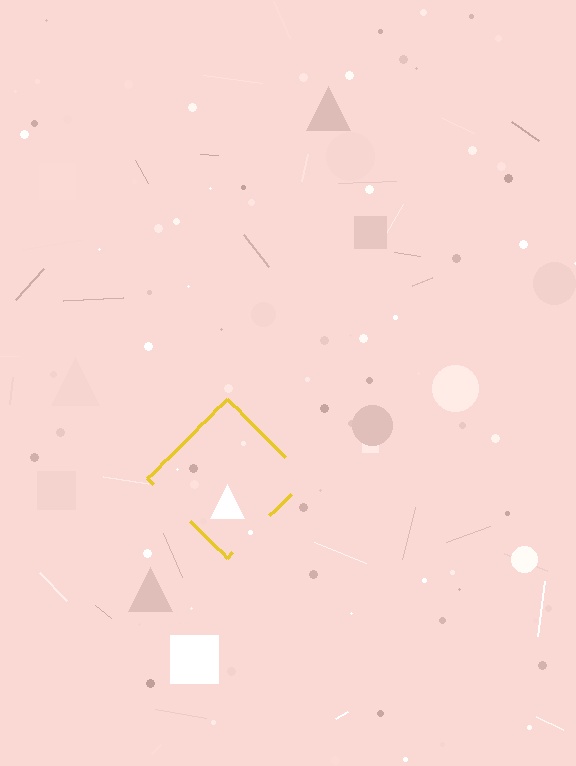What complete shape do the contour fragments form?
The contour fragments form a diamond.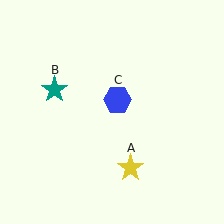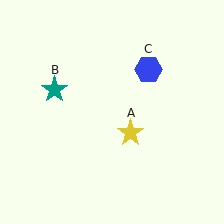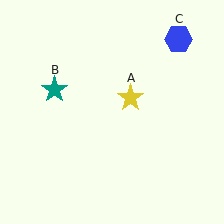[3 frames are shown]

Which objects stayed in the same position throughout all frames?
Teal star (object B) remained stationary.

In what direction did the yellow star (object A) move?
The yellow star (object A) moved up.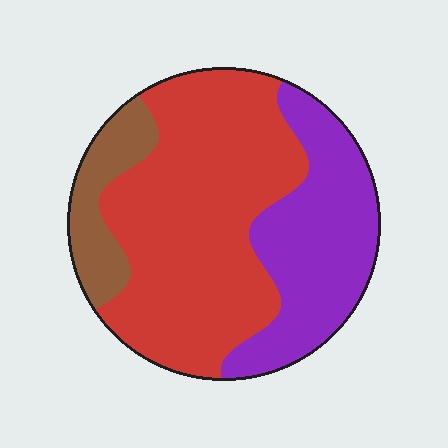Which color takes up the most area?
Red, at roughly 55%.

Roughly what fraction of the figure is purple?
Purple covers roughly 30% of the figure.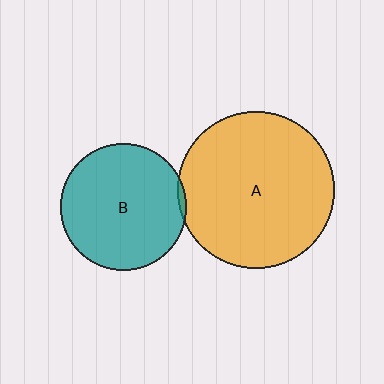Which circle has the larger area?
Circle A (orange).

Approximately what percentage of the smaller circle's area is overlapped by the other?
Approximately 5%.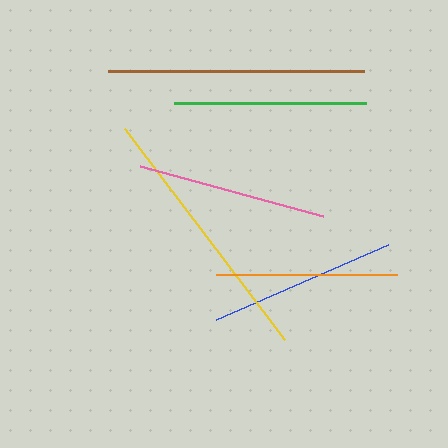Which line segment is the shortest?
The orange line is the shortest at approximately 181 pixels.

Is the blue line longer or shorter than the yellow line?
The yellow line is longer than the blue line.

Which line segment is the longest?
The yellow line is the longest at approximately 265 pixels.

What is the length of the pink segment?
The pink segment is approximately 190 pixels long.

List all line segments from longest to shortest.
From longest to shortest: yellow, brown, green, pink, blue, orange.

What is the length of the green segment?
The green segment is approximately 192 pixels long.